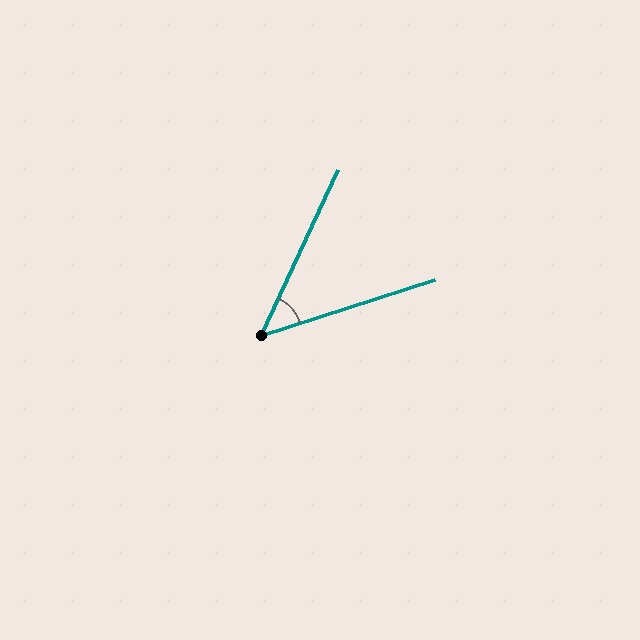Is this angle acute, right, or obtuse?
It is acute.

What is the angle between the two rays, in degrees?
Approximately 47 degrees.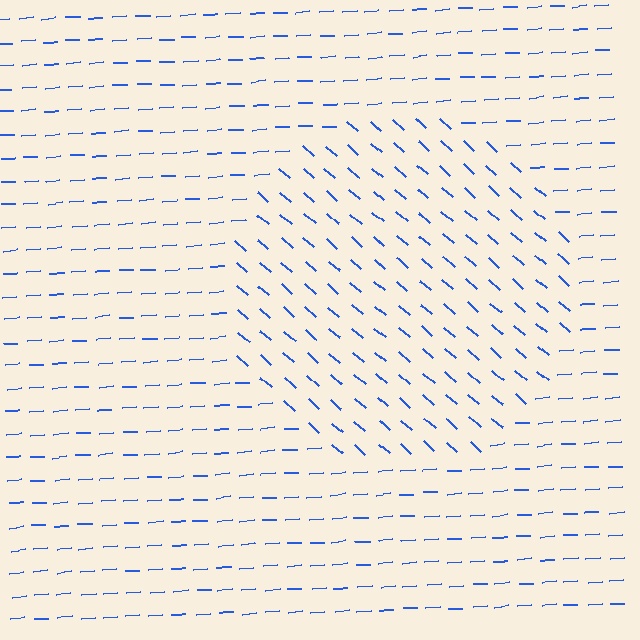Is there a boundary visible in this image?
Yes, there is a texture boundary formed by a change in line orientation.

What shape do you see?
I see a circle.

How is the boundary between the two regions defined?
The boundary is defined purely by a change in line orientation (approximately 45 degrees difference). All lines are the same color and thickness.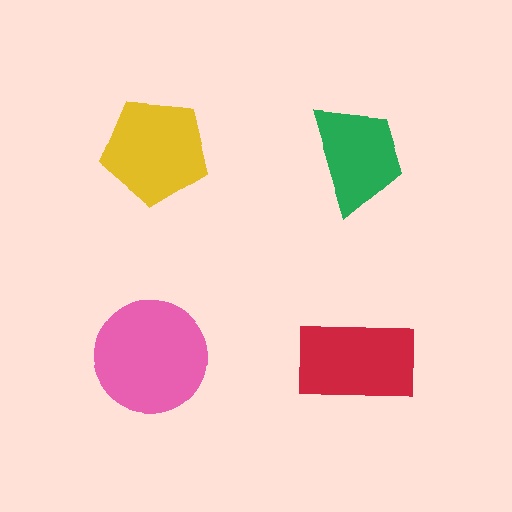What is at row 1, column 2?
A green trapezoid.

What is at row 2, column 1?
A pink circle.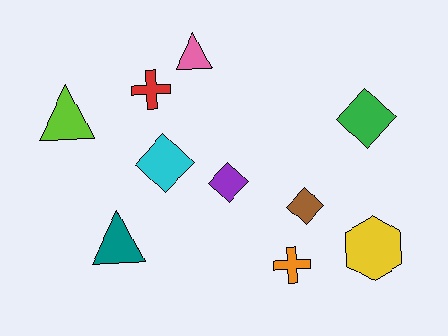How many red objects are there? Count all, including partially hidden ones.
There is 1 red object.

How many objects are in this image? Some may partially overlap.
There are 10 objects.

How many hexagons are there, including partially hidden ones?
There is 1 hexagon.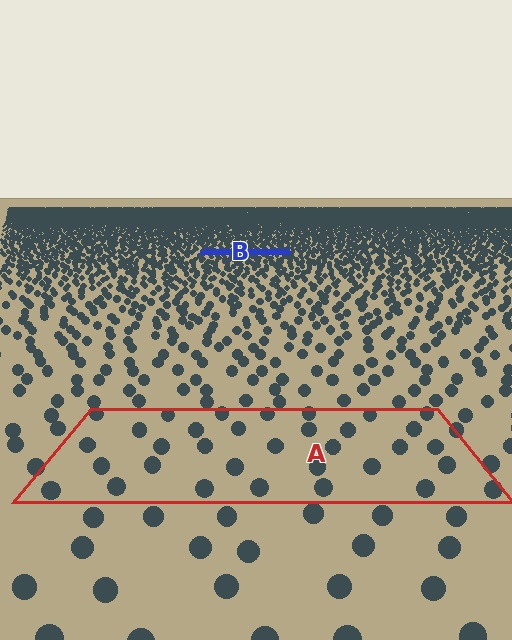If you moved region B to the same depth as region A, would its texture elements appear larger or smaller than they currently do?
They would appear larger. At a closer depth, the same texture elements are projected at a bigger on-screen size.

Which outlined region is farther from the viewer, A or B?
Region B is farther from the viewer — the texture elements inside it appear smaller and more densely packed.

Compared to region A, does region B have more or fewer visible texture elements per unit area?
Region B has more texture elements per unit area — they are packed more densely because it is farther away.